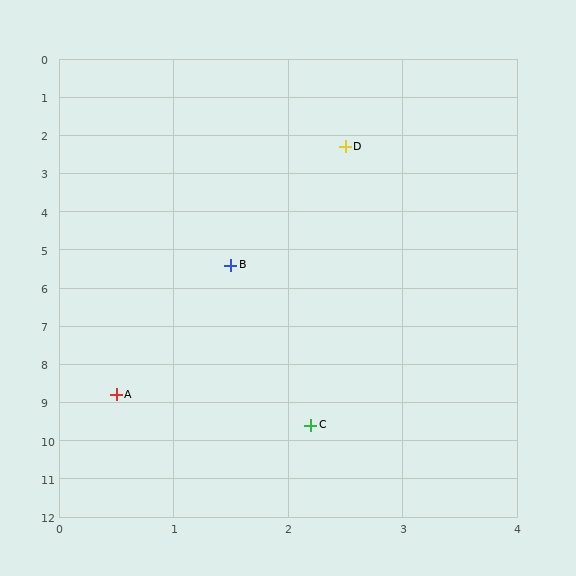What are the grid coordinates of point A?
Point A is at approximately (0.5, 8.8).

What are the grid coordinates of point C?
Point C is at approximately (2.2, 9.6).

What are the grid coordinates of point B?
Point B is at approximately (1.5, 5.4).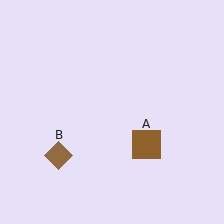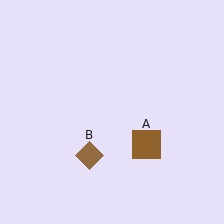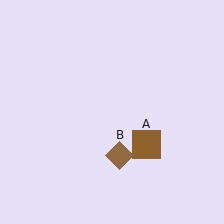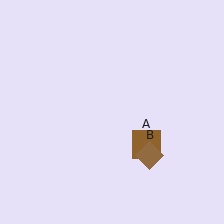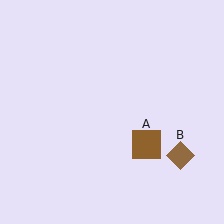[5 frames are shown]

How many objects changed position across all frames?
1 object changed position: brown diamond (object B).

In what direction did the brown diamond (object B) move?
The brown diamond (object B) moved right.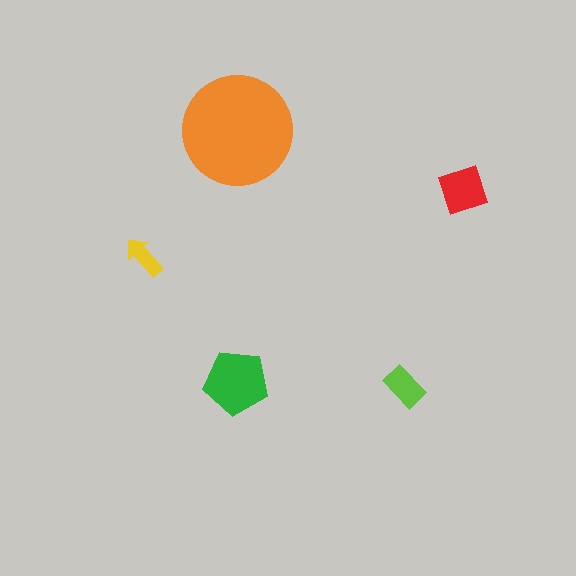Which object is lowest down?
The lime rectangle is bottommost.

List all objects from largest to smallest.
The orange circle, the green pentagon, the red diamond, the lime rectangle, the yellow arrow.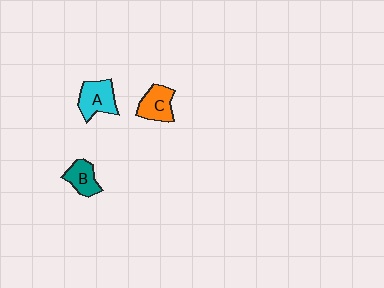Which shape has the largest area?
Shape A (cyan).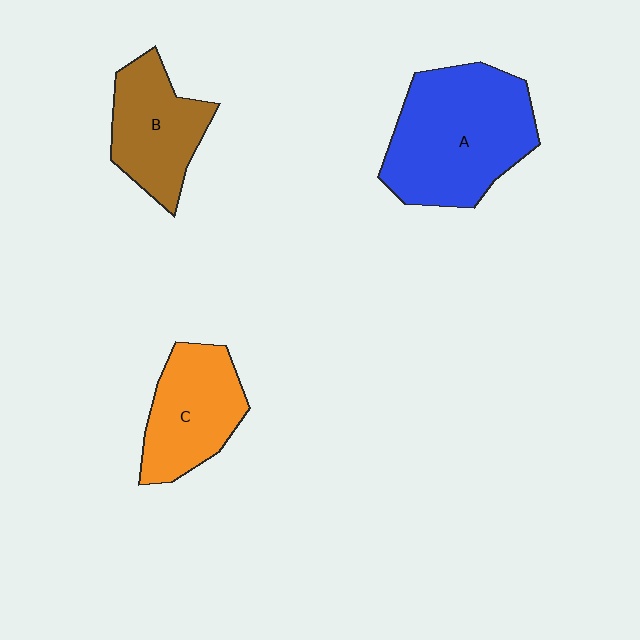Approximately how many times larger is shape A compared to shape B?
Approximately 1.7 times.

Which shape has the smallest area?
Shape B (brown).